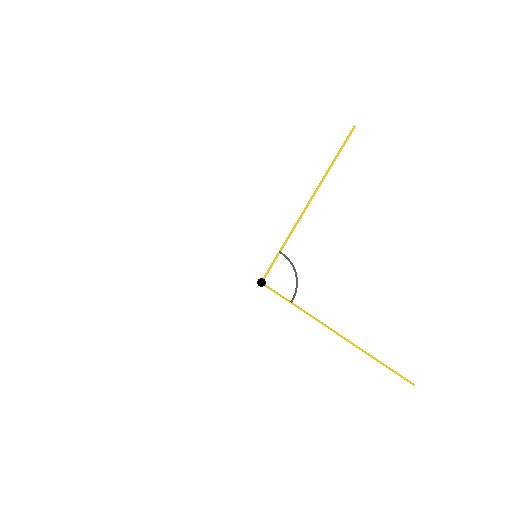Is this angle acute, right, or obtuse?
It is approximately a right angle.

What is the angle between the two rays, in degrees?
Approximately 93 degrees.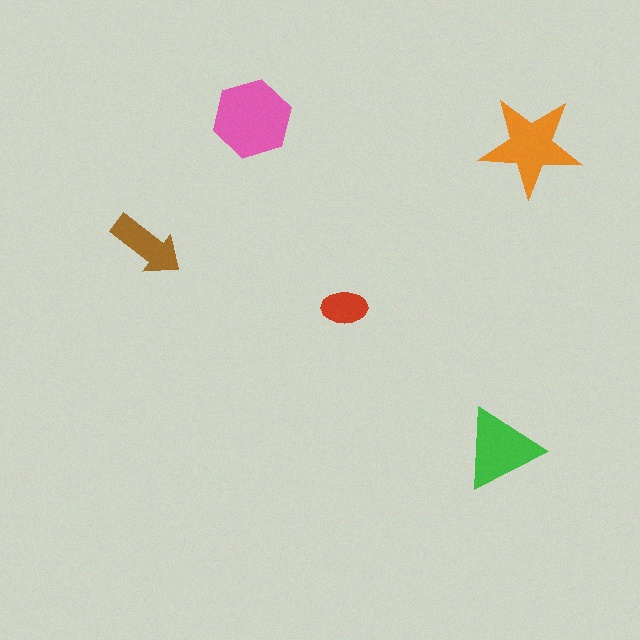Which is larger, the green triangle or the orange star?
The orange star.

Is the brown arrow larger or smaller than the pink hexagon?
Smaller.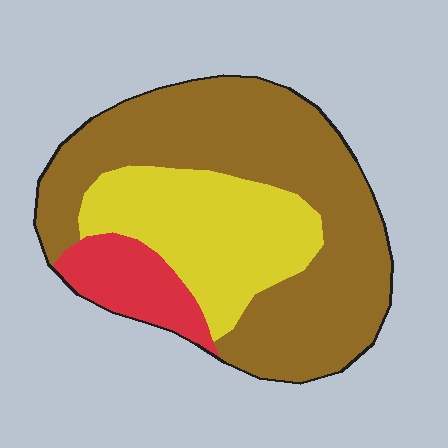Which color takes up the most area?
Brown, at roughly 60%.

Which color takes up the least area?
Red, at roughly 10%.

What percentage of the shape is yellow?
Yellow covers 29% of the shape.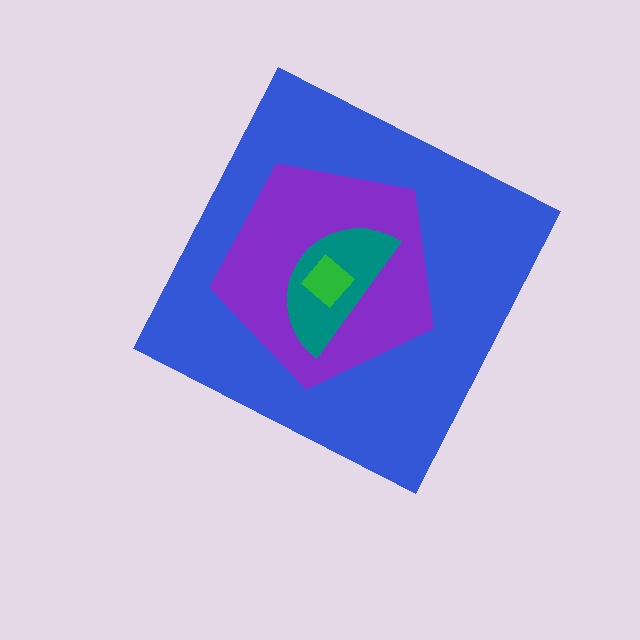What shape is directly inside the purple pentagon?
The teal semicircle.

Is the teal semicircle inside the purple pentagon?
Yes.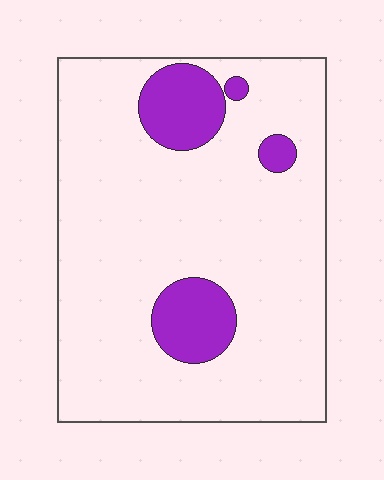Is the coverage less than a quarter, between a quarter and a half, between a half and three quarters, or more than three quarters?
Less than a quarter.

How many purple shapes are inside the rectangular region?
4.